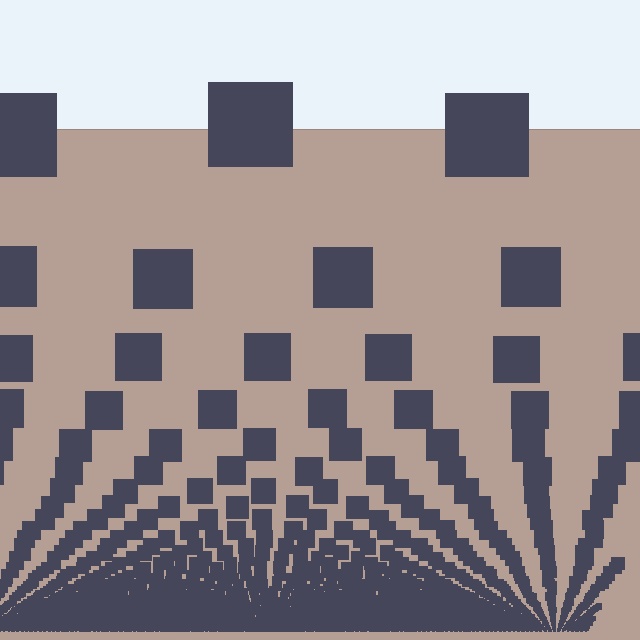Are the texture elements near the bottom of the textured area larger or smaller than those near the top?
Smaller. The gradient is inverted — elements near the bottom are smaller and denser.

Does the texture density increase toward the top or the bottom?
Density increases toward the bottom.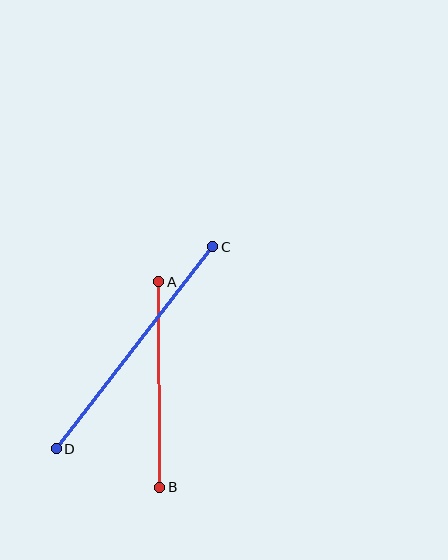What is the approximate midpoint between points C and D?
The midpoint is at approximately (135, 348) pixels.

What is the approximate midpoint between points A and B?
The midpoint is at approximately (159, 384) pixels.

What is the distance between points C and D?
The distance is approximately 255 pixels.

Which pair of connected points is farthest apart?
Points C and D are farthest apart.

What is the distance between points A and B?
The distance is approximately 205 pixels.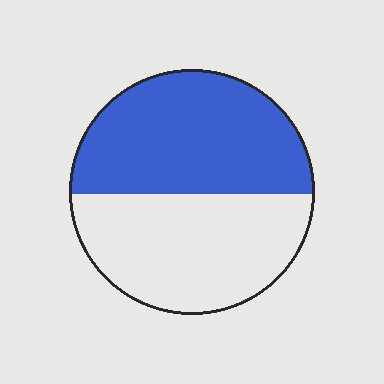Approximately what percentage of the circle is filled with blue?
Approximately 50%.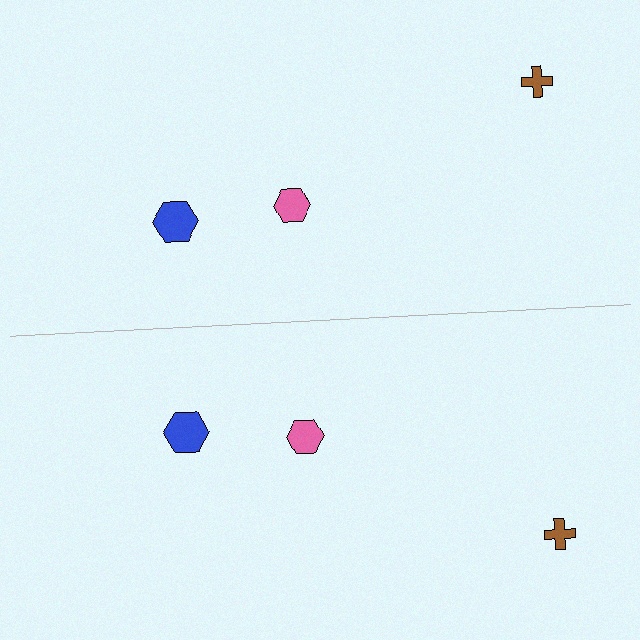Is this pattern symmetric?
Yes, this pattern has bilateral (reflection) symmetry.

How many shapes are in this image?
There are 6 shapes in this image.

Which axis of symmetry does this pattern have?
The pattern has a horizontal axis of symmetry running through the center of the image.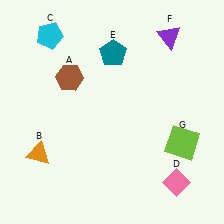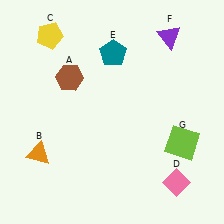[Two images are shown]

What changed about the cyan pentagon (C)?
In Image 1, C is cyan. In Image 2, it changed to yellow.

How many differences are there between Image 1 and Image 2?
There is 1 difference between the two images.